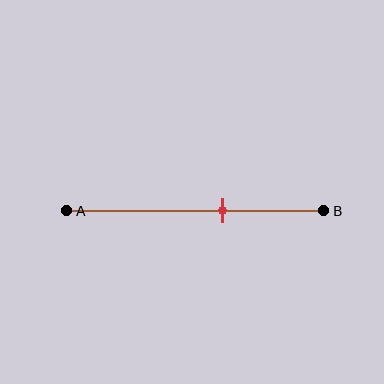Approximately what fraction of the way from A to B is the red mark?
The red mark is approximately 60% of the way from A to B.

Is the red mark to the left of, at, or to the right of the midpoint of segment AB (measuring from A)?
The red mark is to the right of the midpoint of segment AB.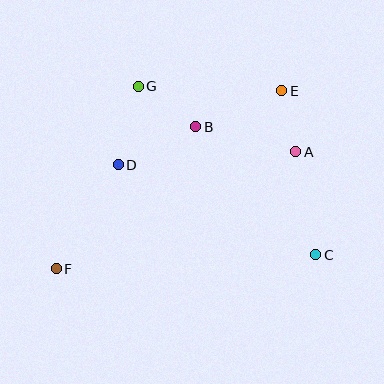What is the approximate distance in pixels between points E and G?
The distance between E and G is approximately 144 pixels.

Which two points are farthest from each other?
Points E and F are farthest from each other.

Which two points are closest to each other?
Points A and E are closest to each other.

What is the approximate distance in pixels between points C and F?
The distance between C and F is approximately 260 pixels.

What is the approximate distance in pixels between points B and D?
The distance between B and D is approximately 86 pixels.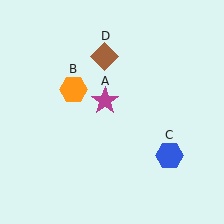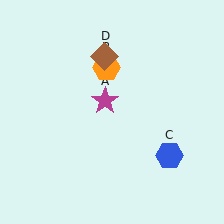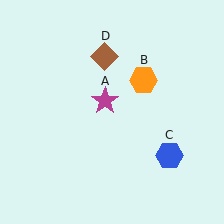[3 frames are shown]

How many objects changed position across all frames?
1 object changed position: orange hexagon (object B).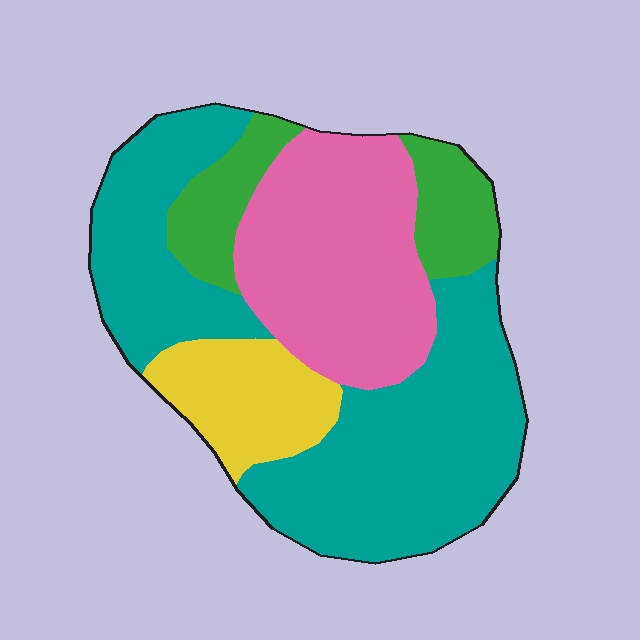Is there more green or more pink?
Pink.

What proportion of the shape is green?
Green takes up about one eighth (1/8) of the shape.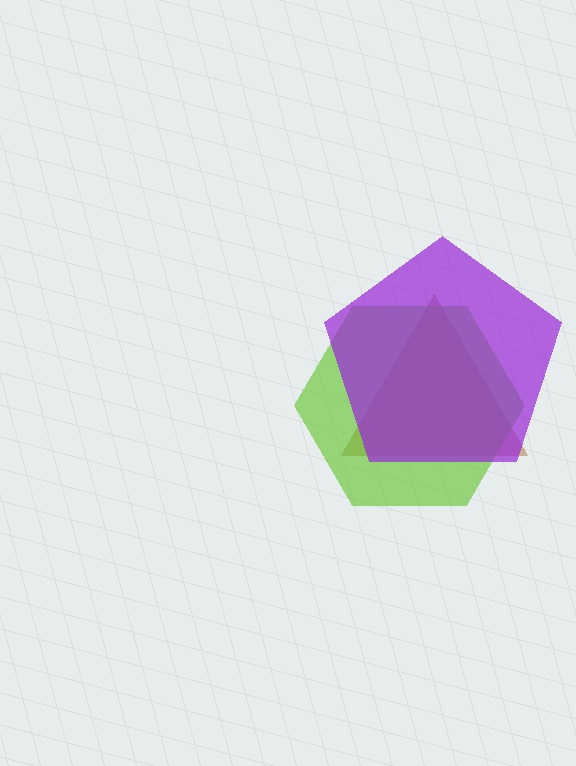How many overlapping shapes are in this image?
There are 3 overlapping shapes in the image.